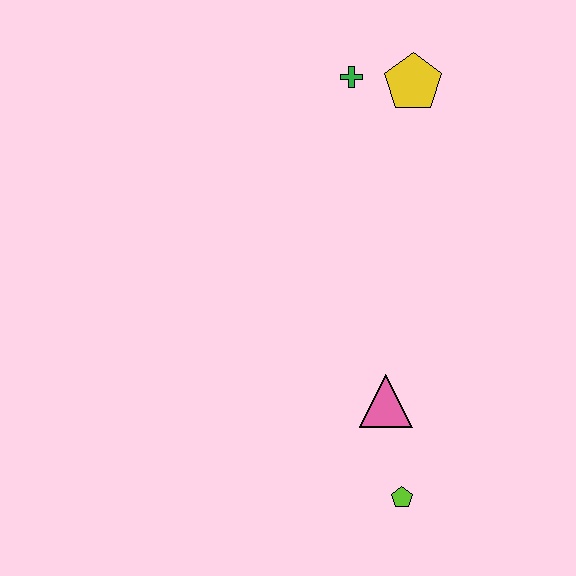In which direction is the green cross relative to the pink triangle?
The green cross is above the pink triangle.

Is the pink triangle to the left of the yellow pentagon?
Yes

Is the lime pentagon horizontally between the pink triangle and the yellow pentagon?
Yes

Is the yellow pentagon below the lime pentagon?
No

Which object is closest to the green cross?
The yellow pentagon is closest to the green cross.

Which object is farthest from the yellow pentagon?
The lime pentagon is farthest from the yellow pentagon.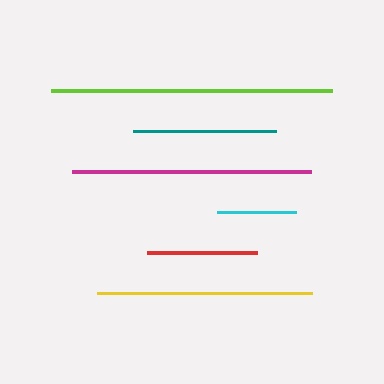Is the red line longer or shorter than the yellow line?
The yellow line is longer than the red line.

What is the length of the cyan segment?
The cyan segment is approximately 79 pixels long.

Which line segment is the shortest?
The cyan line is the shortest at approximately 79 pixels.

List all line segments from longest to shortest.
From longest to shortest: lime, magenta, yellow, teal, red, cyan.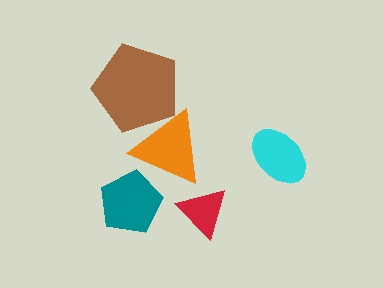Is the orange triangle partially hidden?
Yes, it is partially covered by another shape.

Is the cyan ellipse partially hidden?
No, no other shape covers it.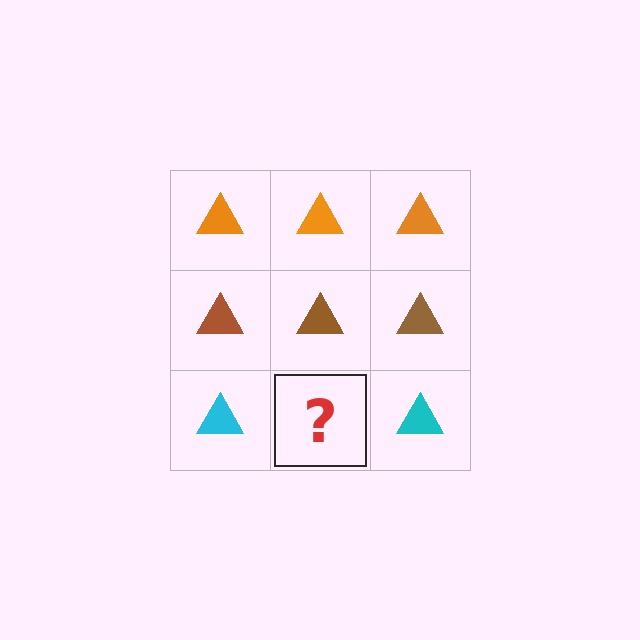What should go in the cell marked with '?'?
The missing cell should contain a cyan triangle.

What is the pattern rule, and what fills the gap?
The rule is that each row has a consistent color. The gap should be filled with a cyan triangle.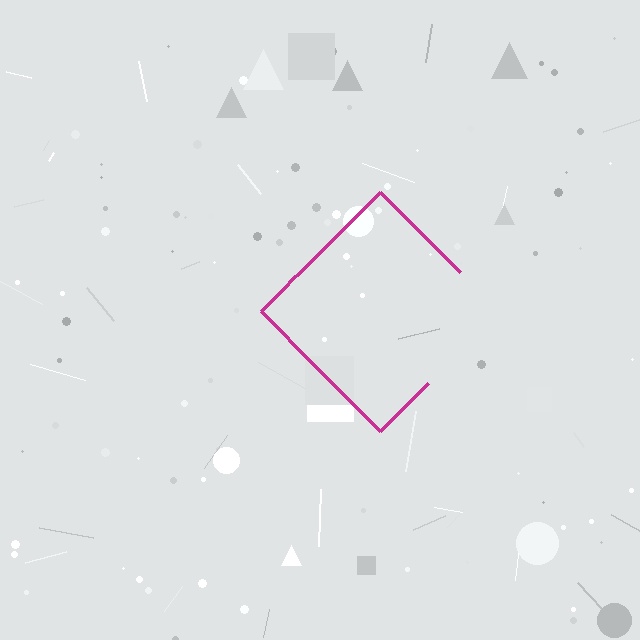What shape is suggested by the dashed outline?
The dashed outline suggests a diamond.